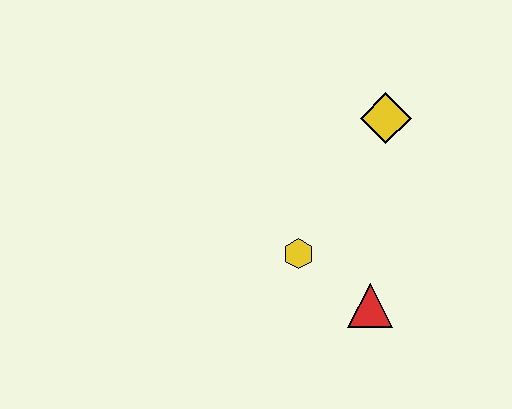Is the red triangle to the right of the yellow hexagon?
Yes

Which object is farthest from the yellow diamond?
The red triangle is farthest from the yellow diamond.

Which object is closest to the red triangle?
The yellow hexagon is closest to the red triangle.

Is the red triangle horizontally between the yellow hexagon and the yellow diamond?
Yes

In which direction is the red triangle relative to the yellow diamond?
The red triangle is below the yellow diamond.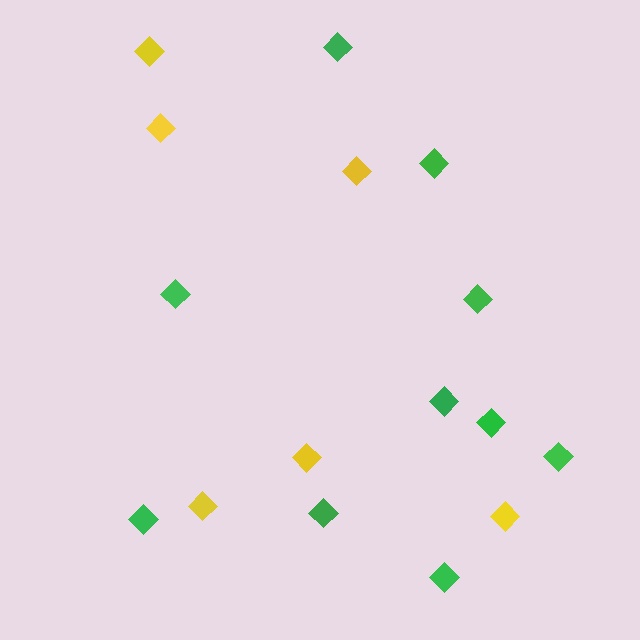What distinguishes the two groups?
There are 2 groups: one group of yellow diamonds (6) and one group of green diamonds (10).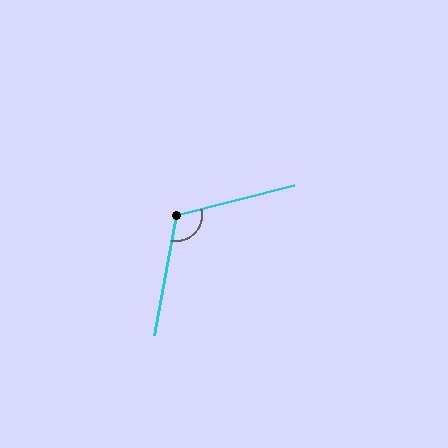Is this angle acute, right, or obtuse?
It is obtuse.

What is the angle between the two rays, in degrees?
Approximately 115 degrees.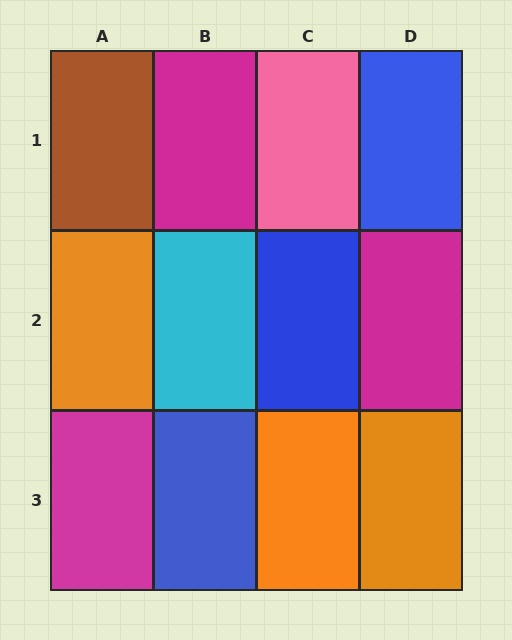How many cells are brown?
1 cell is brown.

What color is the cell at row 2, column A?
Orange.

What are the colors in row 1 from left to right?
Brown, magenta, pink, blue.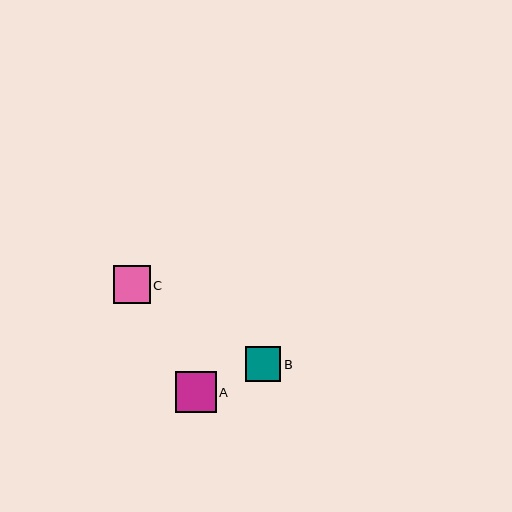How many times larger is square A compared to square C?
Square A is approximately 1.1 times the size of square C.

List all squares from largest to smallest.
From largest to smallest: A, C, B.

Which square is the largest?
Square A is the largest with a size of approximately 41 pixels.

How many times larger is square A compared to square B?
Square A is approximately 1.2 times the size of square B.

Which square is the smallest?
Square B is the smallest with a size of approximately 35 pixels.